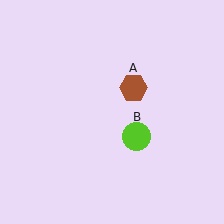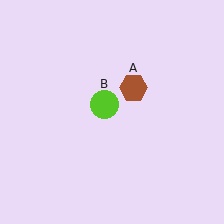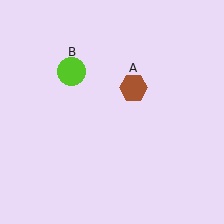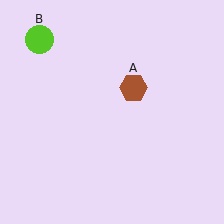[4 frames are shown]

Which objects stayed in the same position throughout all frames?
Brown hexagon (object A) remained stationary.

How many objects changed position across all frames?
1 object changed position: lime circle (object B).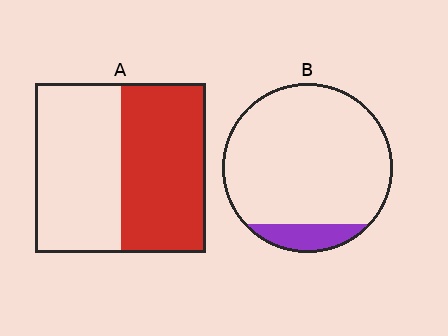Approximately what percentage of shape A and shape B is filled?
A is approximately 50% and B is approximately 10%.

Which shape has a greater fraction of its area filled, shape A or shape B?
Shape A.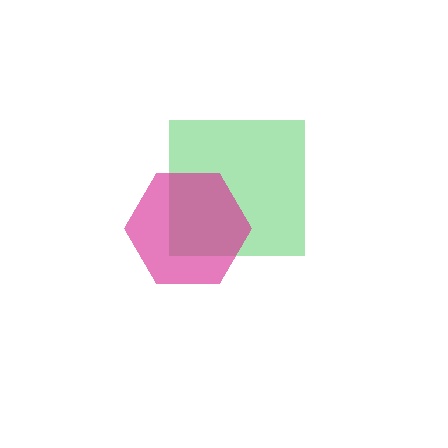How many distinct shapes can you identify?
There are 2 distinct shapes: a green square, a magenta hexagon.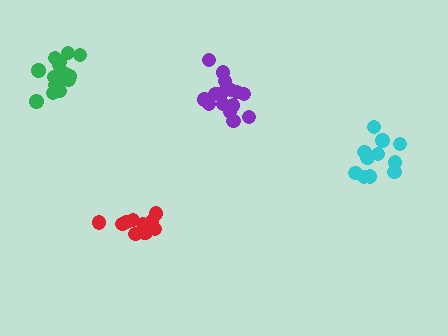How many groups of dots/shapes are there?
There are 4 groups.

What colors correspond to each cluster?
The clusters are colored: purple, red, green, cyan.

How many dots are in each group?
Group 1: 15 dots, Group 2: 11 dots, Group 3: 15 dots, Group 4: 11 dots (52 total).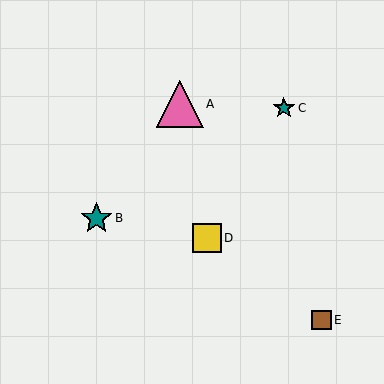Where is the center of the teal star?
The center of the teal star is at (96, 218).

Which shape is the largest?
The pink triangle (labeled A) is the largest.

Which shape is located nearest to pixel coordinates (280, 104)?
The teal star (labeled C) at (284, 108) is nearest to that location.